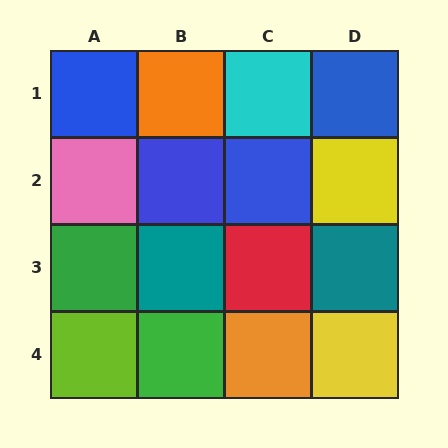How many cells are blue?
4 cells are blue.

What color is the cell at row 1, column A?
Blue.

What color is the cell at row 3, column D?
Teal.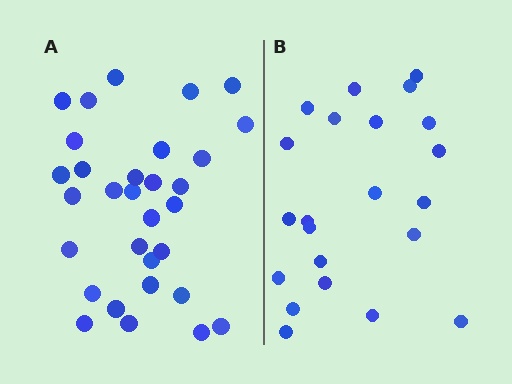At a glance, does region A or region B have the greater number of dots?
Region A (the left region) has more dots.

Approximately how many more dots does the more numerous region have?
Region A has roughly 8 or so more dots than region B.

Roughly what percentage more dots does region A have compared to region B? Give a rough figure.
About 40% more.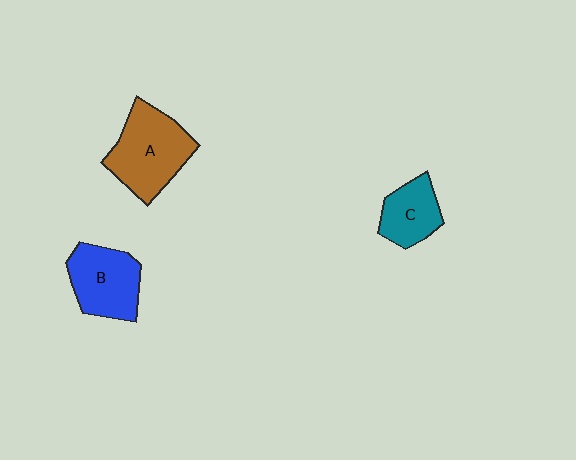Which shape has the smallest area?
Shape C (teal).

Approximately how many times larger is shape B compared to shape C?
Approximately 1.4 times.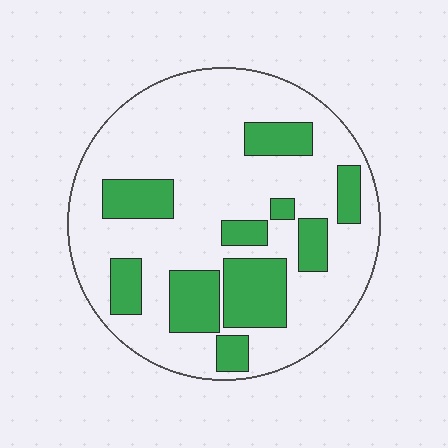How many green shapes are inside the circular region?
10.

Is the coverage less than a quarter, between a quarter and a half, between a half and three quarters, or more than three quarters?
Between a quarter and a half.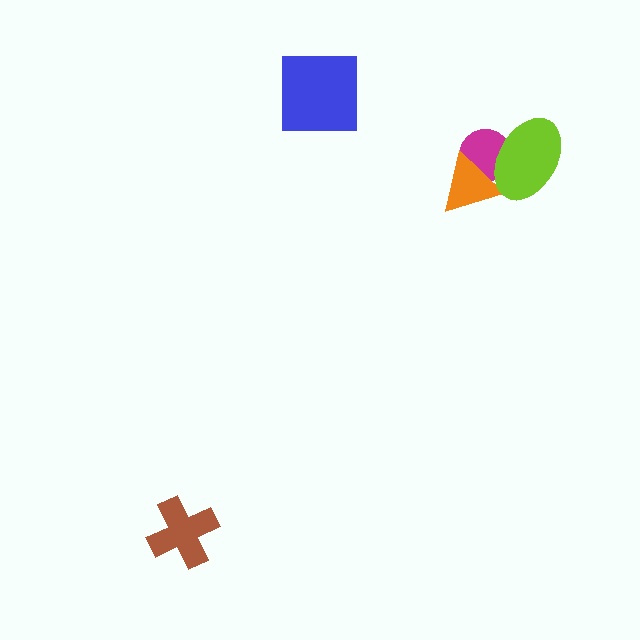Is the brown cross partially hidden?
No, no other shape covers it.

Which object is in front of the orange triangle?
The lime ellipse is in front of the orange triangle.